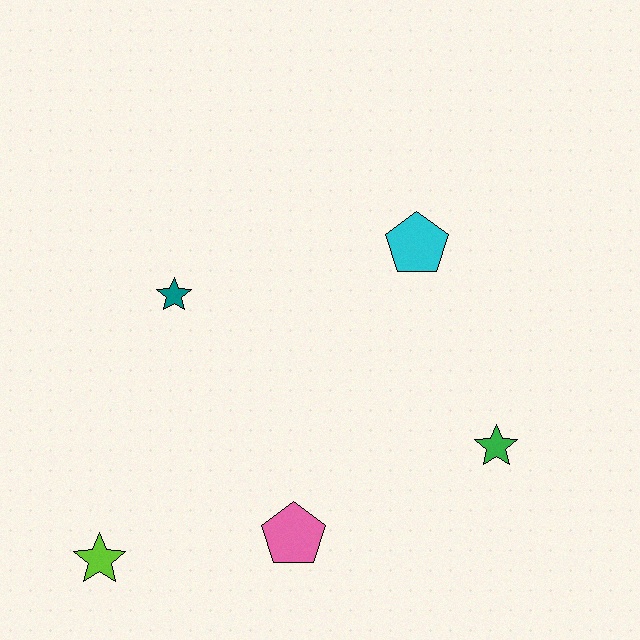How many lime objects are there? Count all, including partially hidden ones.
There is 1 lime object.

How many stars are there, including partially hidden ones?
There are 3 stars.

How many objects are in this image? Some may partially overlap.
There are 5 objects.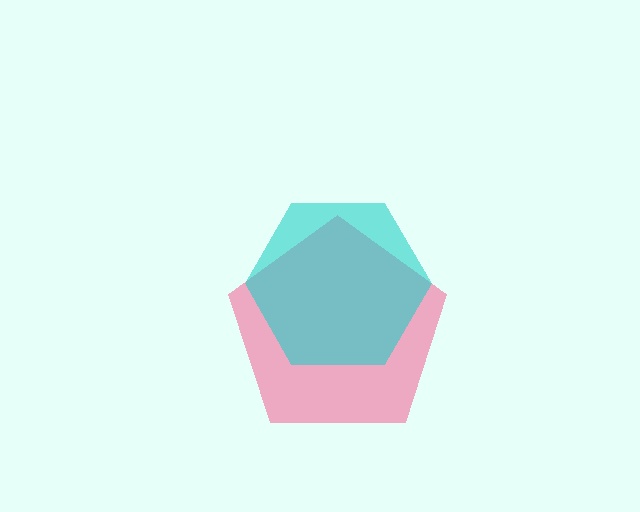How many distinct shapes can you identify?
There are 2 distinct shapes: a pink pentagon, a cyan hexagon.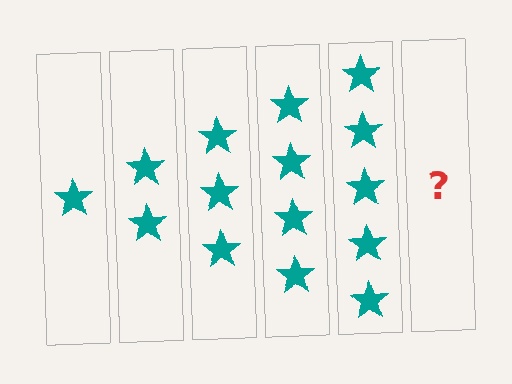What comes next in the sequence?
The next element should be 6 stars.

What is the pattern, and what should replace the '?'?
The pattern is that each step adds one more star. The '?' should be 6 stars.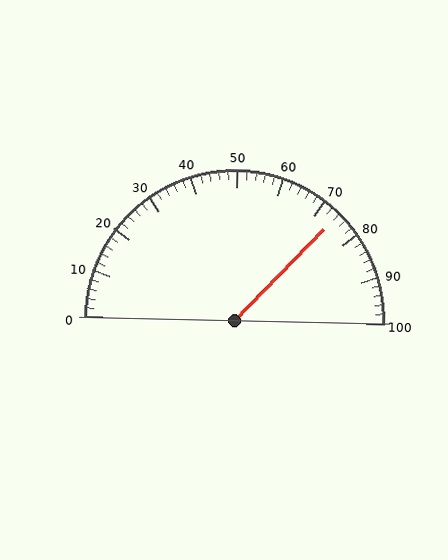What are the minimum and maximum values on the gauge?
The gauge ranges from 0 to 100.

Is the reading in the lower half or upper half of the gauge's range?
The reading is in the upper half of the range (0 to 100).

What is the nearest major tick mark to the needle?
The nearest major tick mark is 70.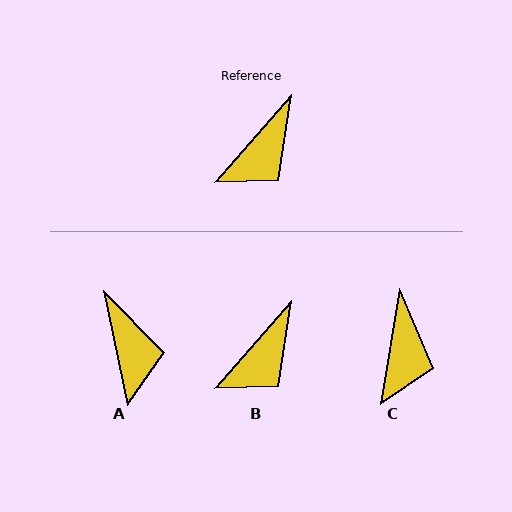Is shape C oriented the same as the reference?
No, it is off by about 32 degrees.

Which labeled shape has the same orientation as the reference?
B.